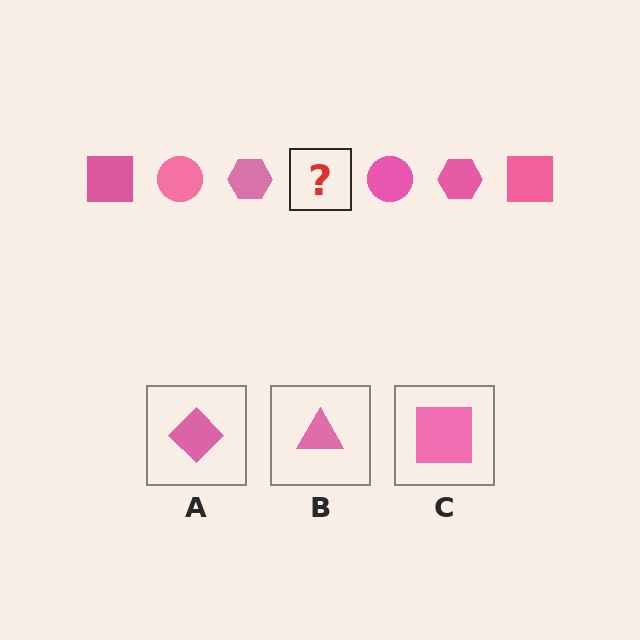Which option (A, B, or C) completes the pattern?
C.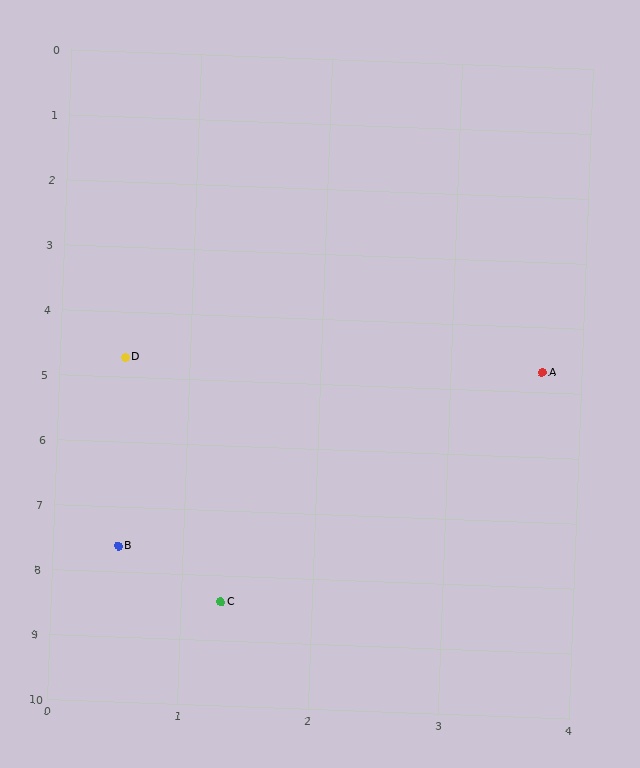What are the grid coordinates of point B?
Point B is at approximately (0.5, 7.6).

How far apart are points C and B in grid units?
Points C and B are about 1.1 grid units apart.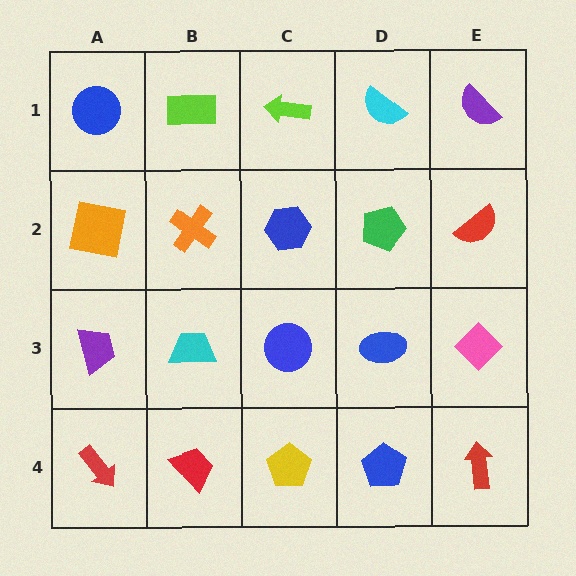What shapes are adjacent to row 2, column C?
A lime arrow (row 1, column C), a blue circle (row 3, column C), an orange cross (row 2, column B), a green pentagon (row 2, column D).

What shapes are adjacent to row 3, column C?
A blue hexagon (row 2, column C), a yellow pentagon (row 4, column C), a cyan trapezoid (row 3, column B), a blue ellipse (row 3, column D).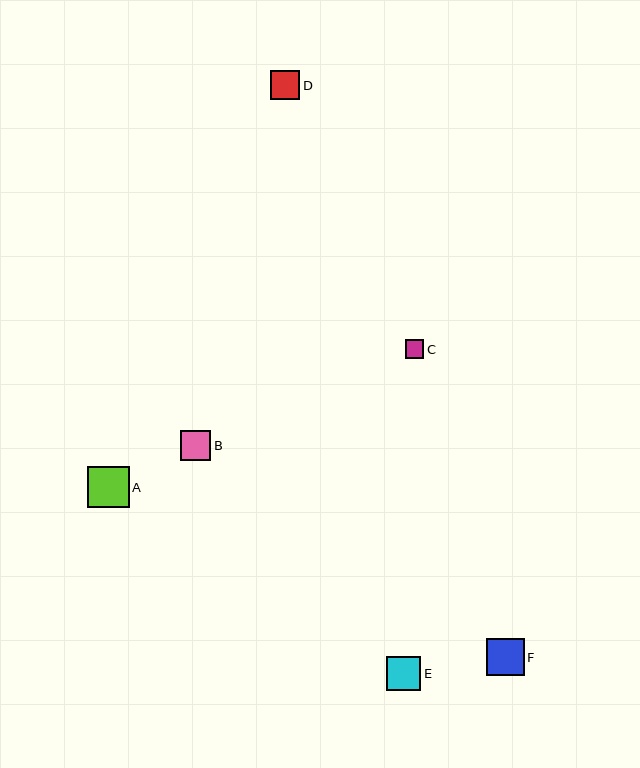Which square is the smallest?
Square C is the smallest with a size of approximately 19 pixels.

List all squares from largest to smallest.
From largest to smallest: A, F, E, B, D, C.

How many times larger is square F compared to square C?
Square F is approximately 2.0 times the size of square C.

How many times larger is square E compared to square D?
Square E is approximately 1.2 times the size of square D.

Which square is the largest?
Square A is the largest with a size of approximately 41 pixels.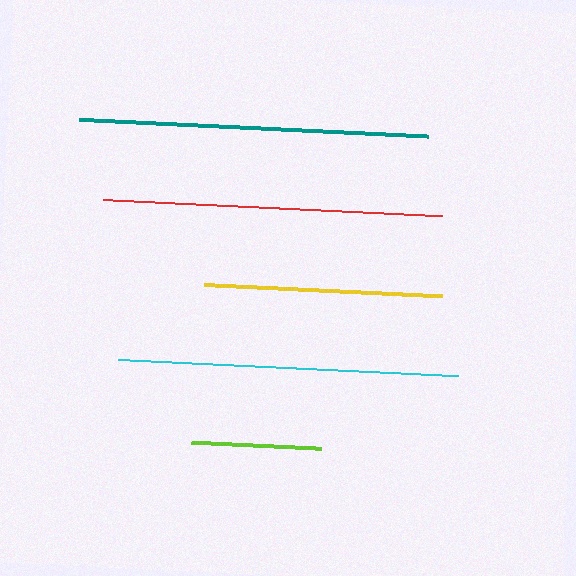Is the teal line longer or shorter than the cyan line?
The teal line is longer than the cyan line.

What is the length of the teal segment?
The teal segment is approximately 350 pixels long.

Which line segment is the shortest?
The lime line is the shortest at approximately 131 pixels.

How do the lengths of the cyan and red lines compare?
The cyan and red lines are approximately the same length.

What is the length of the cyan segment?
The cyan segment is approximately 339 pixels long.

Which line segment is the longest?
The teal line is the longest at approximately 350 pixels.